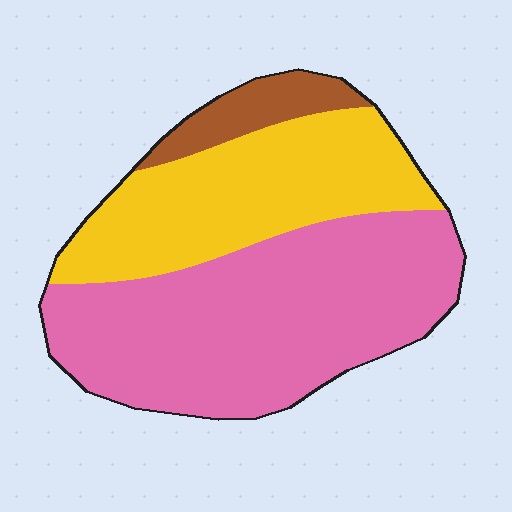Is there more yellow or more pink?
Pink.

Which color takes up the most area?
Pink, at roughly 55%.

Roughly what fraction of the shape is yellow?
Yellow covers 35% of the shape.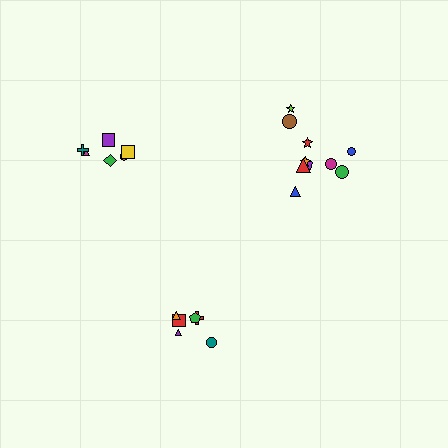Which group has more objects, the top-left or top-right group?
The top-right group.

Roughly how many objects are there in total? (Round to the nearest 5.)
Roughly 20 objects in total.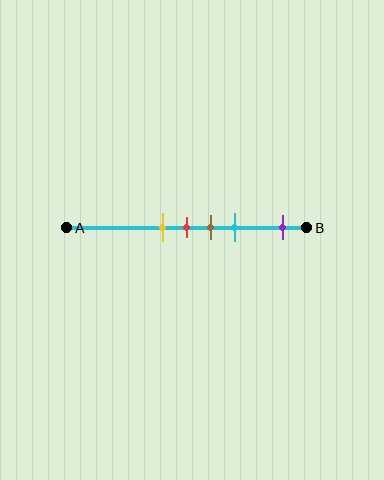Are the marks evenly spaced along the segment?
No, the marks are not evenly spaced.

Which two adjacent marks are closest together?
The yellow and red marks are the closest adjacent pair.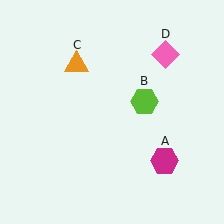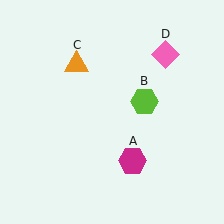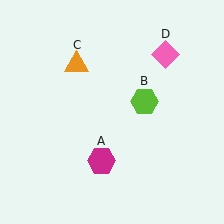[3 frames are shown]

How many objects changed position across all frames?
1 object changed position: magenta hexagon (object A).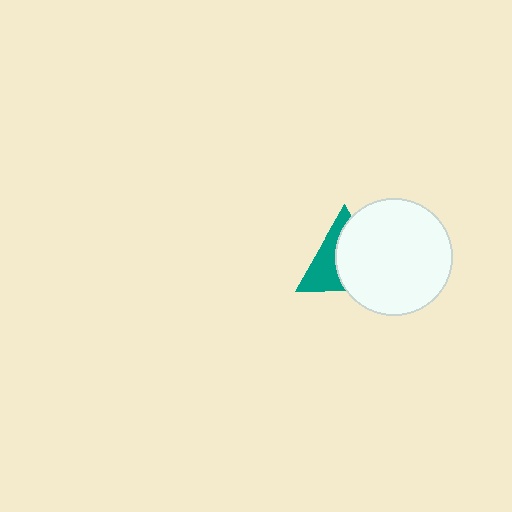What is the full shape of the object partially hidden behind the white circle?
The partially hidden object is a teal triangle.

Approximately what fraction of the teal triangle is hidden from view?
Roughly 58% of the teal triangle is hidden behind the white circle.